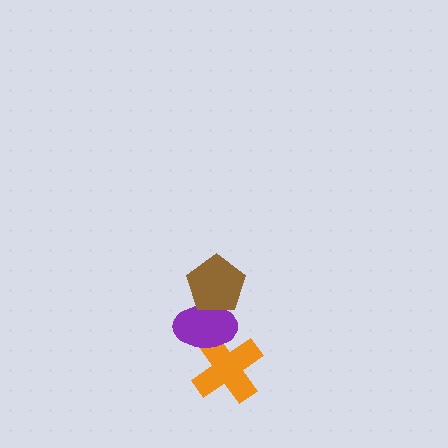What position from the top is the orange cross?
The orange cross is 3rd from the top.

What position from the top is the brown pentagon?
The brown pentagon is 1st from the top.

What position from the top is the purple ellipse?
The purple ellipse is 2nd from the top.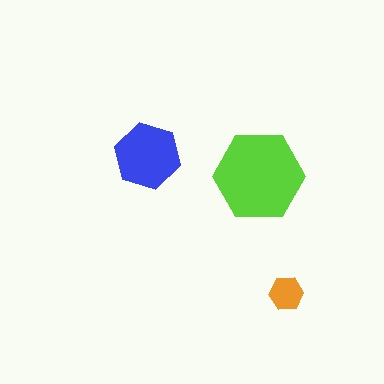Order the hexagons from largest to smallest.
the lime one, the blue one, the orange one.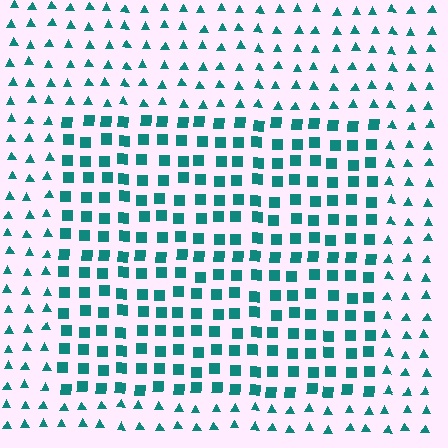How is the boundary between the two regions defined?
The boundary is defined by a change in element shape: squares inside vs. triangles outside. All elements share the same color and spacing.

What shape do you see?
I see a rectangle.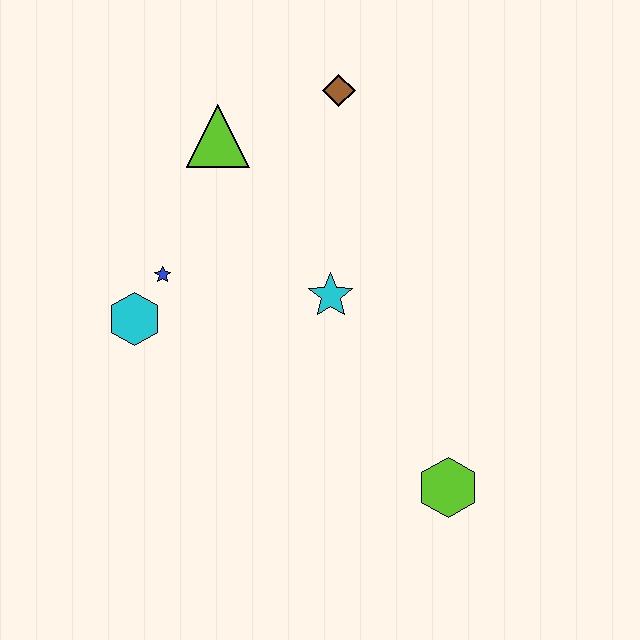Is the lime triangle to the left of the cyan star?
Yes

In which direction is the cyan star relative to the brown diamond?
The cyan star is below the brown diamond.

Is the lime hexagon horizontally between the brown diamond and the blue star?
No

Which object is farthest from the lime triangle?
The lime hexagon is farthest from the lime triangle.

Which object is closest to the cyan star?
The blue star is closest to the cyan star.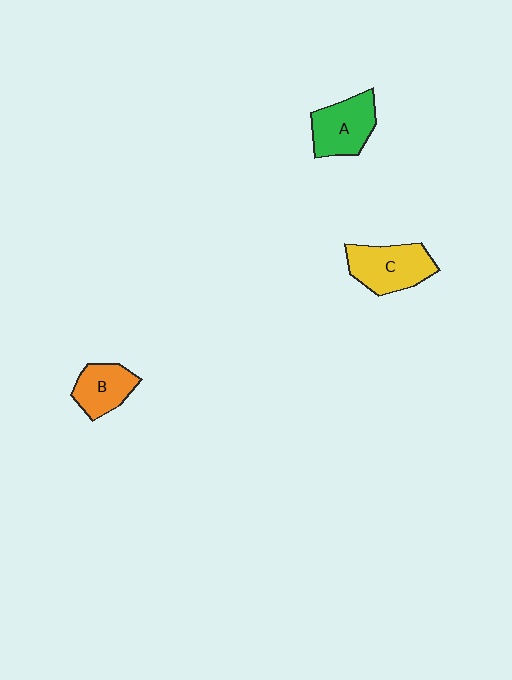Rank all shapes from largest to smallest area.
From largest to smallest: C (yellow), A (green), B (orange).